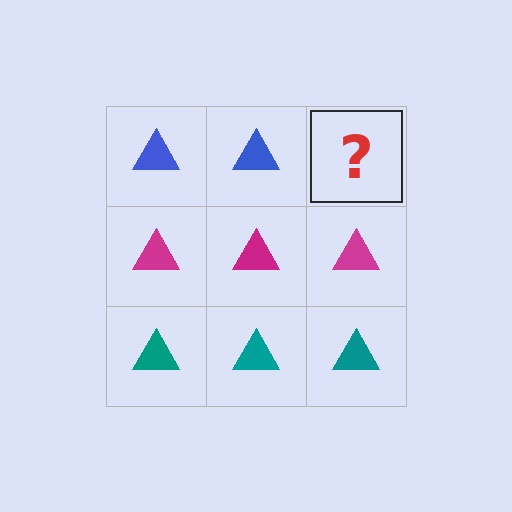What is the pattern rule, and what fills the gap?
The rule is that each row has a consistent color. The gap should be filled with a blue triangle.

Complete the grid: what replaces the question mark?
The question mark should be replaced with a blue triangle.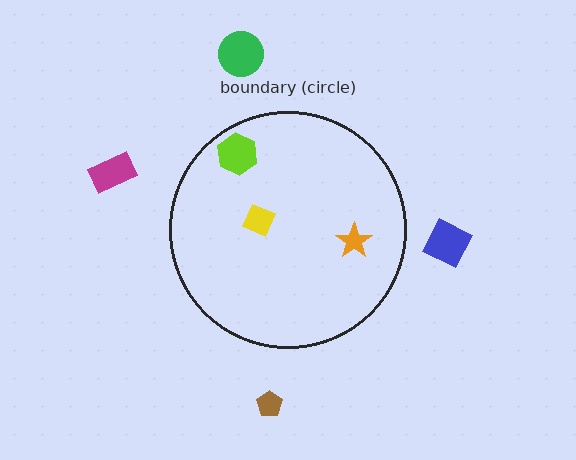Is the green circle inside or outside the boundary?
Outside.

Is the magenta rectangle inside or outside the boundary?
Outside.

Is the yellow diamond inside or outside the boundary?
Inside.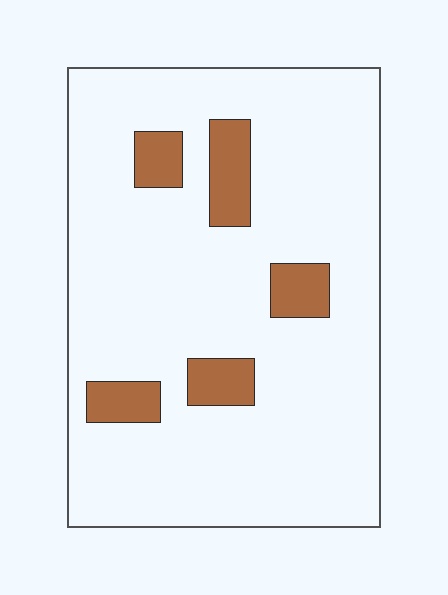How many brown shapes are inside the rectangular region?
5.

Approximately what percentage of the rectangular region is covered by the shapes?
Approximately 10%.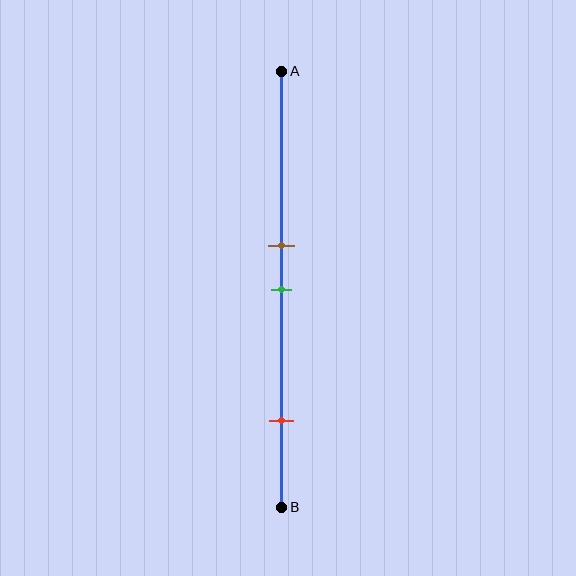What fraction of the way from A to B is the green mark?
The green mark is approximately 50% (0.5) of the way from A to B.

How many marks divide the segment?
There are 3 marks dividing the segment.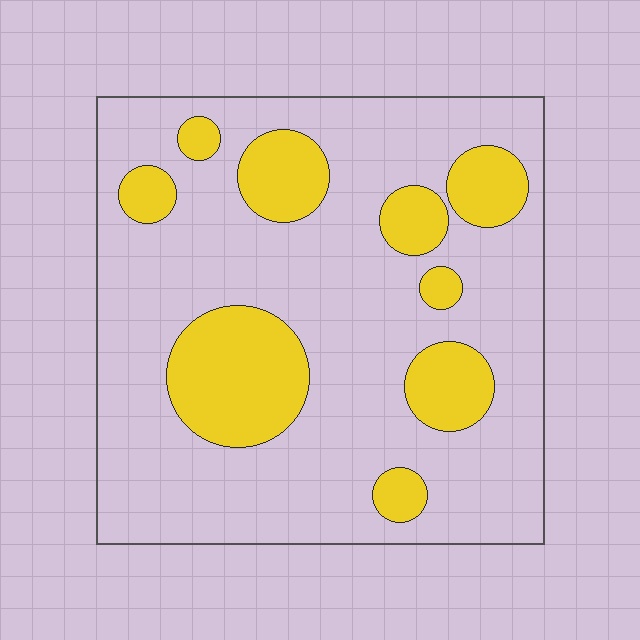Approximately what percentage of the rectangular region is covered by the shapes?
Approximately 25%.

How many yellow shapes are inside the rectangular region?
9.